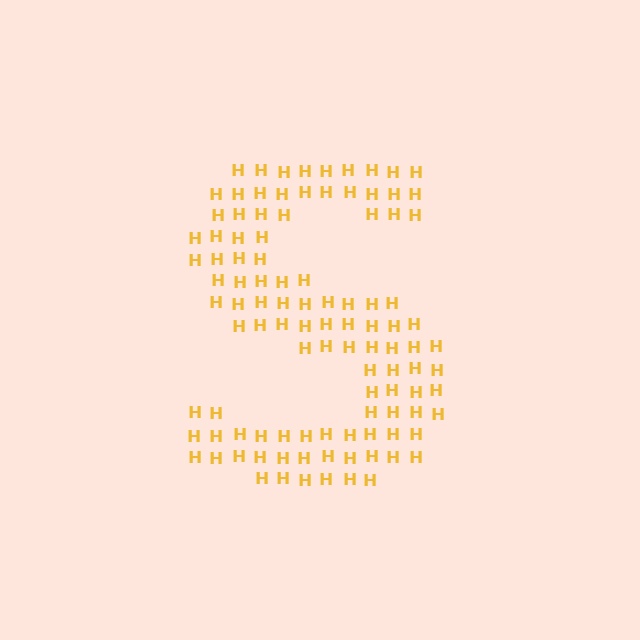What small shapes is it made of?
It is made of small letter H's.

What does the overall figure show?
The overall figure shows the letter S.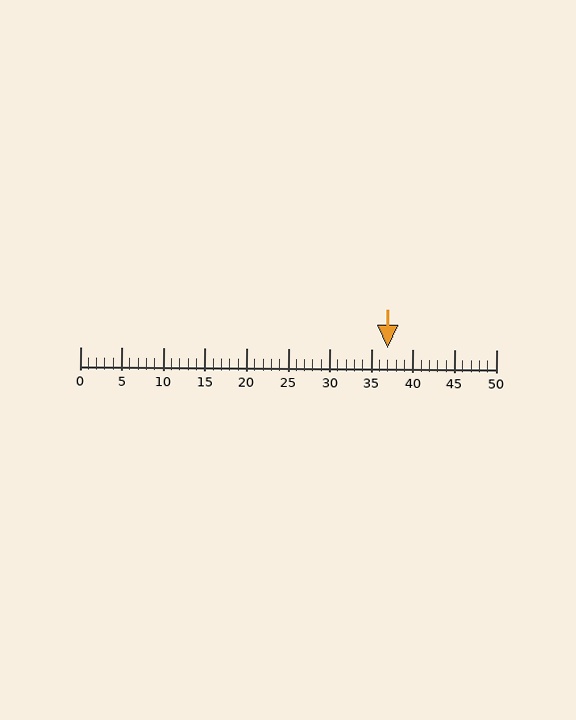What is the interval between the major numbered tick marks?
The major tick marks are spaced 5 units apart.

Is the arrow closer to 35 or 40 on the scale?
The arrow is closer to 35.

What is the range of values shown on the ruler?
The ruler shows values from 0 to 50.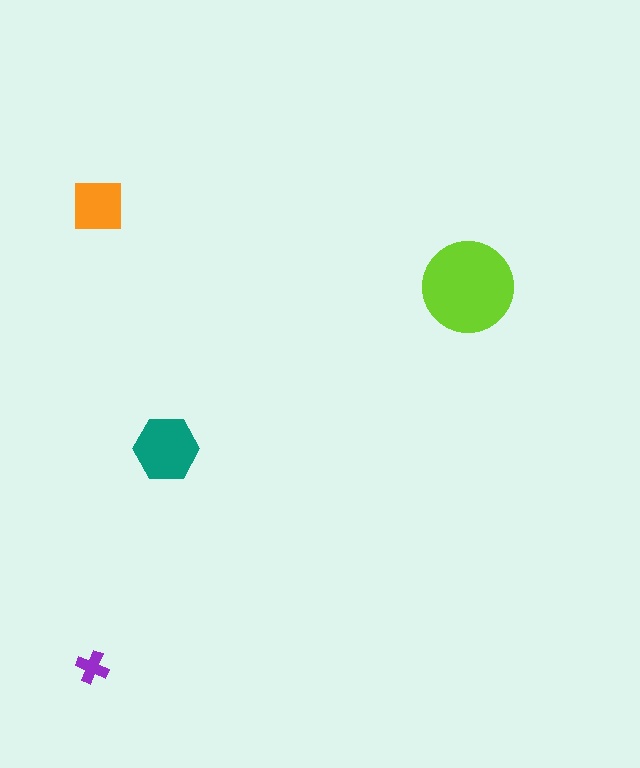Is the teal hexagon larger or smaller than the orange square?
Larger.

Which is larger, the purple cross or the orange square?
The orange square.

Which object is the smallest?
The purple cross.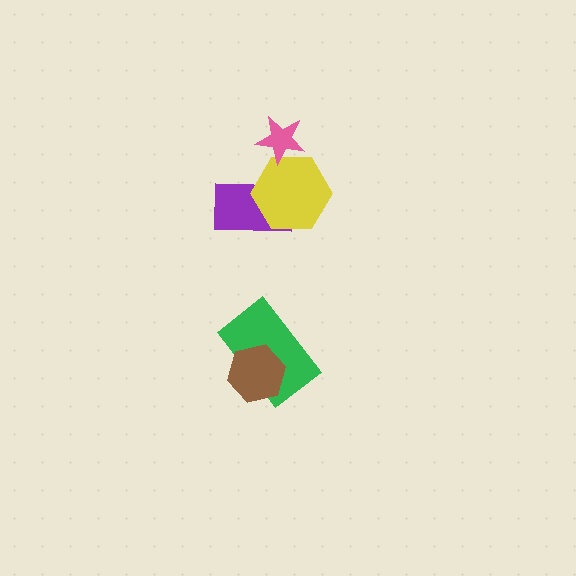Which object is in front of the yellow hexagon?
The pink star is in front of the yellow hexagon.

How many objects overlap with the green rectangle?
1 object overlaps with the green rectangle.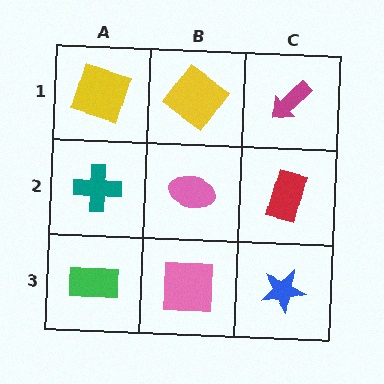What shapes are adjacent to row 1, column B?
A pink ellipse (row 2, column B), a yellow square (row 1, column A), a magenta arrow (row 1, column C).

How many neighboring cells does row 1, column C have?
2.